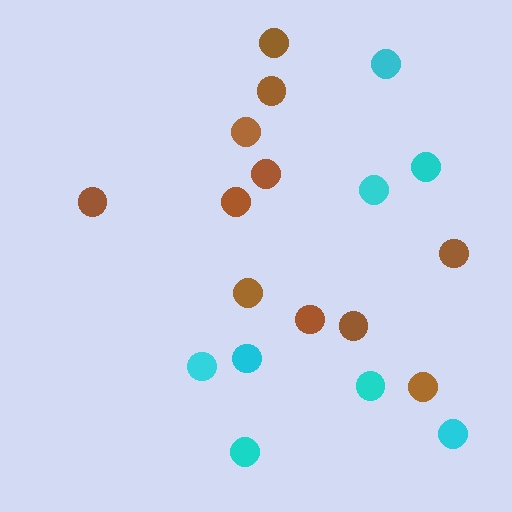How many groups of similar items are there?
There are 2 groups: one group of brown circles (11) and one group of cyan circles (8).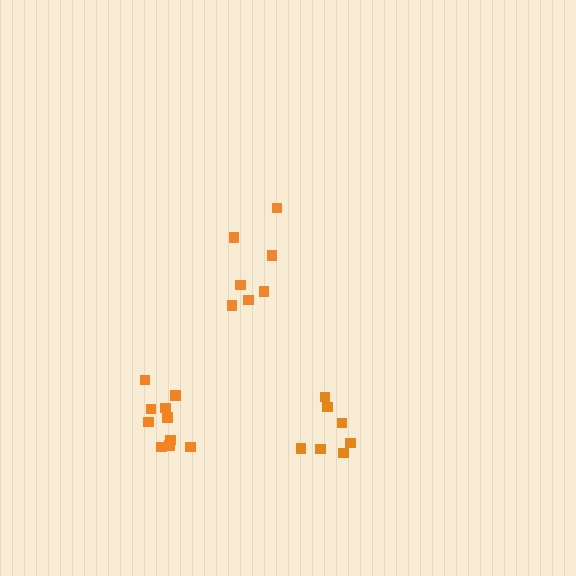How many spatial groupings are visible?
There are 3 spatial groupings.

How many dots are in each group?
Group 1: 7 dots, Group 2: 7 dots, Group 3: 10 dots (24 total).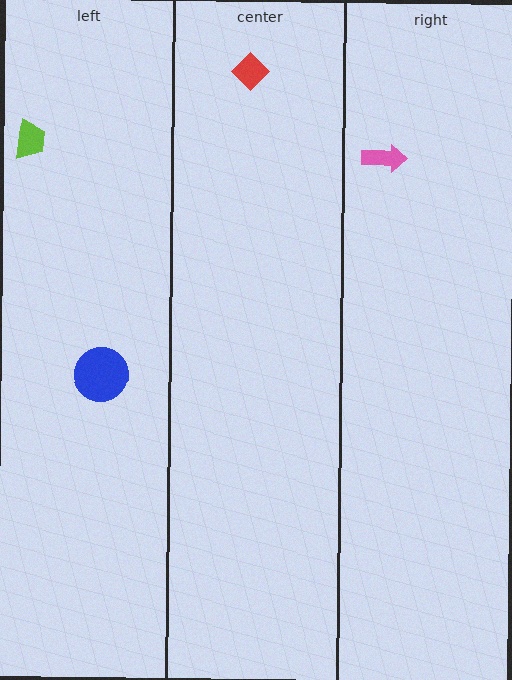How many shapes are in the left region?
2.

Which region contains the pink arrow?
The right region.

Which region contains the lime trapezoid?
The left region.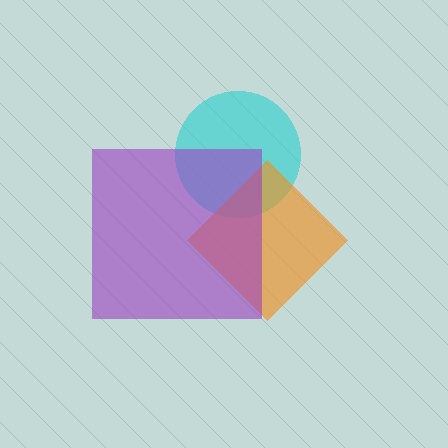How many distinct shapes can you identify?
There are 3 distinct shapes: a cyan circle, an orange diamond, a purple square.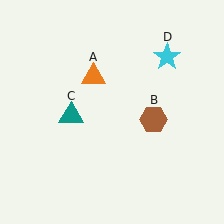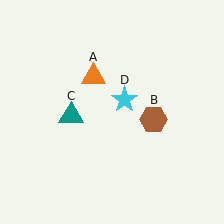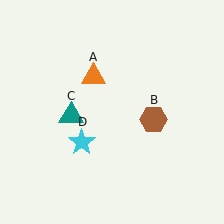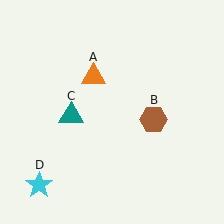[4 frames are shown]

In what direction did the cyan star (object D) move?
The cyan star (object D) moved down and to the left.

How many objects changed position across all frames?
1 object changed position: cyan star (object D).